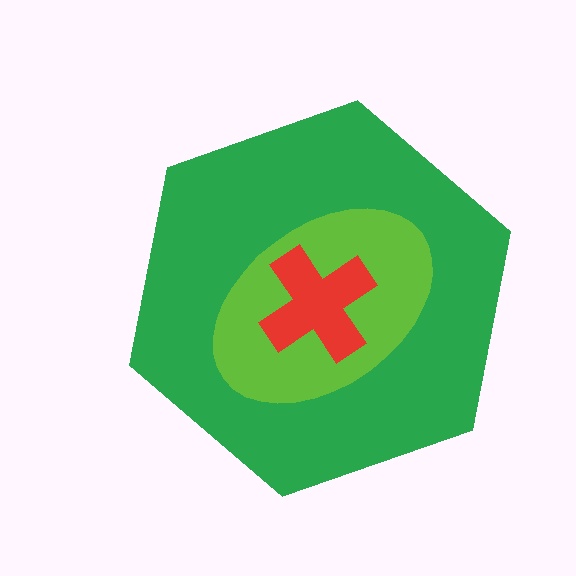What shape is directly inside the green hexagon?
The lime ellipse.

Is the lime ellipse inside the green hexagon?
Yes.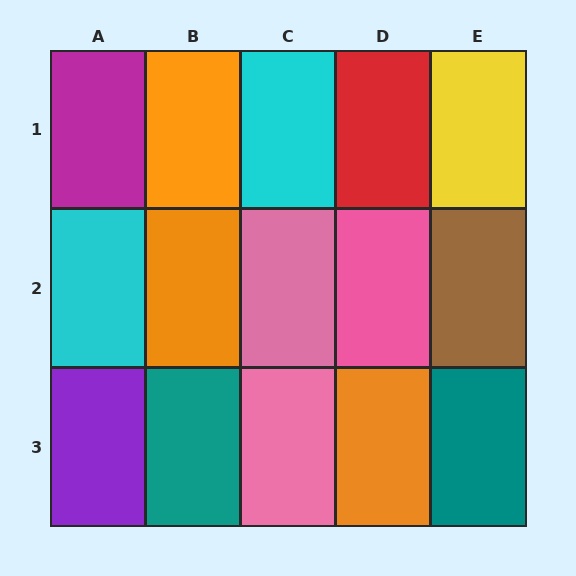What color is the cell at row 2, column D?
Pink.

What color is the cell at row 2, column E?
Brown.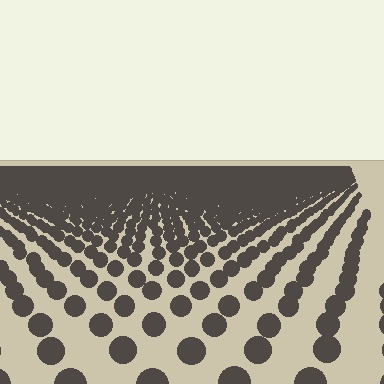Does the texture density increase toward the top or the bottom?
Density increases toward the top.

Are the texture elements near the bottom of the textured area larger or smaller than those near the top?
Larger. Near the bottom, elements are closer to the viewer and appear at a bigger on-screen size.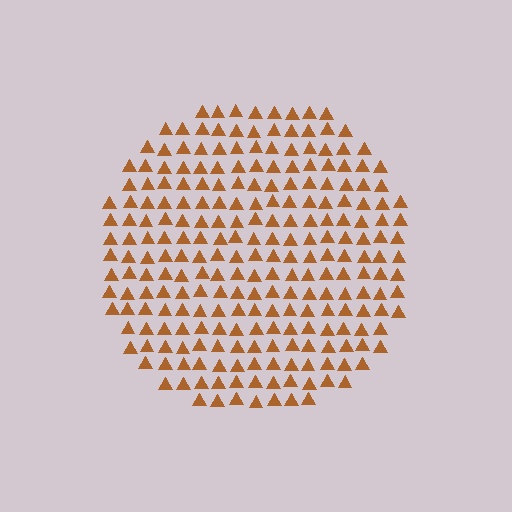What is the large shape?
The large shape is a circle.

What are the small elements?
The small elements are triangles.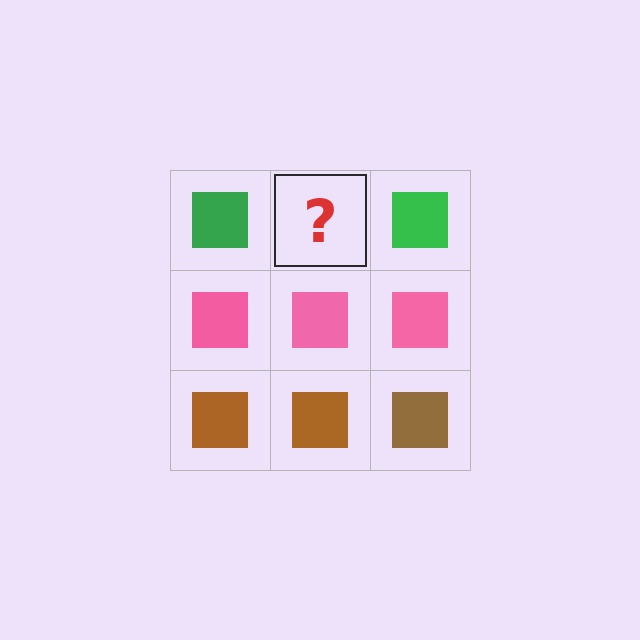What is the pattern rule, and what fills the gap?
The rule is that each row has a consistent color. The gap should be filled with a green square.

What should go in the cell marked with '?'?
The missing cell should contain a green square.